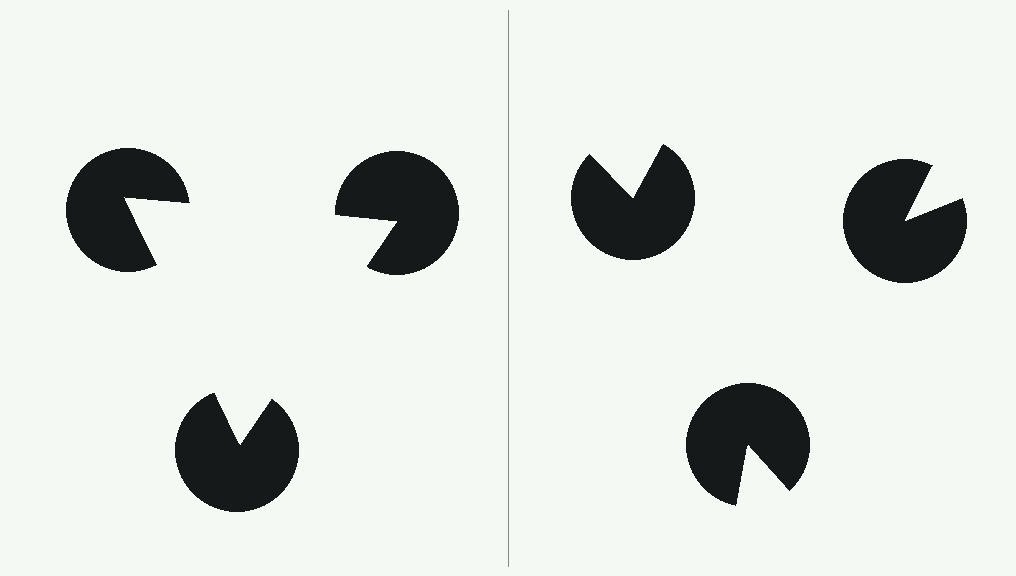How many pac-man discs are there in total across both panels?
6 — 3 on each side.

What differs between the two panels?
The pac-man discs are positioned identically on both sides; only the wedge orientations differ. On the left they align to a triangle; on the right they are misaligned.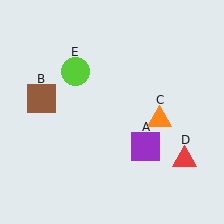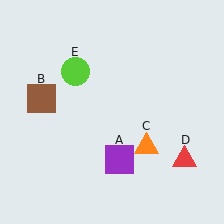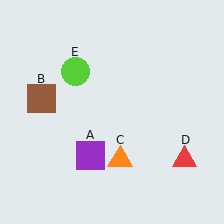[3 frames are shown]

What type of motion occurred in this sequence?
The purple square (object A), orange triangle (object C) rotated clockwise around the center of the scene.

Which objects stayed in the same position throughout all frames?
Brown square (object B) and red triangle (object D) and lime circle (object E) remained stationary.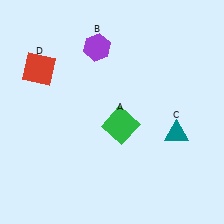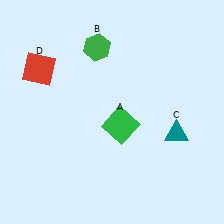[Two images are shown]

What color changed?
The hexagon (B) changed from purple in Image 1 to green in Image 2.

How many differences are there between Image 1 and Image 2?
There is 1 difference between the two images.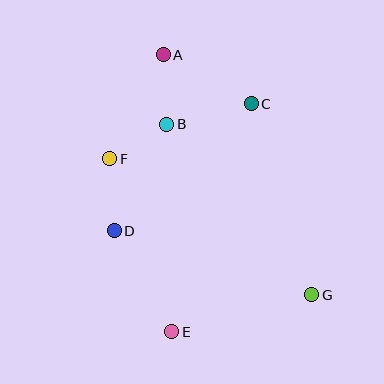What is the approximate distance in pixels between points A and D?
The distance between A and D is approximately 183 pixels.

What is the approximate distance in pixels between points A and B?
The distance between A and B is approximately 69 pixels.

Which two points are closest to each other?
Points B and F are closest to each other.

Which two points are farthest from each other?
Points A and G are farthest from each other.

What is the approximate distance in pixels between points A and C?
The distance between A and C is approximately 101 pixels.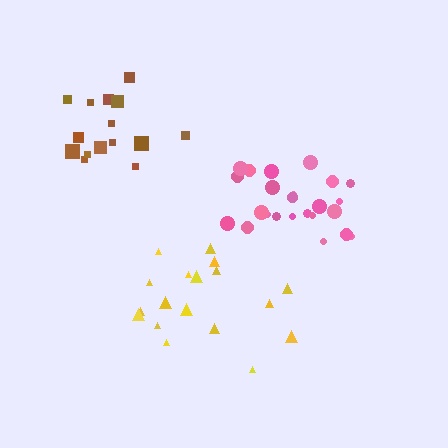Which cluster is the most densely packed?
Pink.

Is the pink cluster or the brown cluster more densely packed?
Pink.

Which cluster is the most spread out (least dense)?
Yellow.